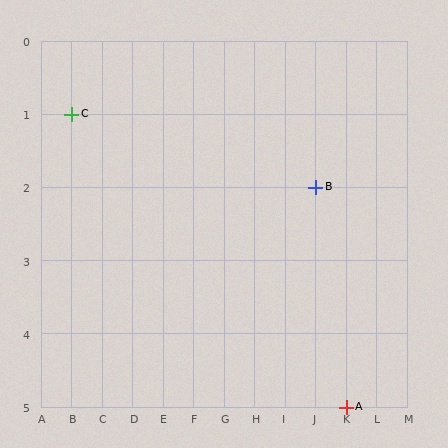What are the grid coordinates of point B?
Point B is at grid coordinates (J, 2).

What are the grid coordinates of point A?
Point A is at grid coordinates (K, 5).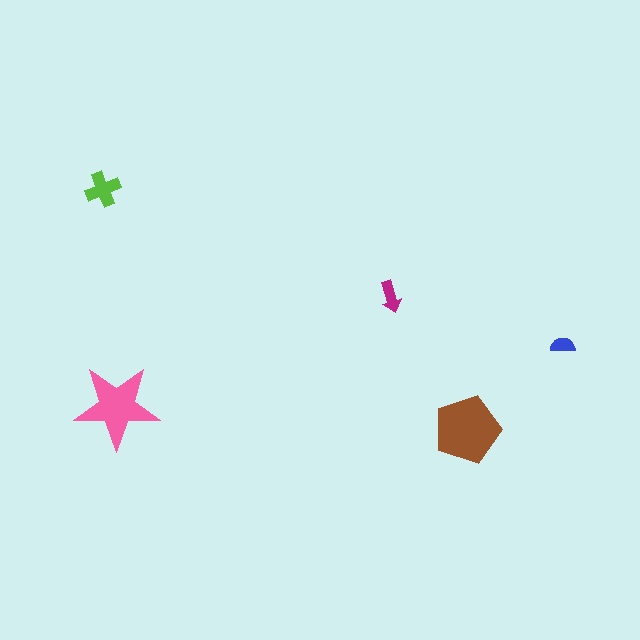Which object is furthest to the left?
The lime cross is leftmost.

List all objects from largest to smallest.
The brown pentagon, the pink star, the lime cross, the magenta arrow, the blue semicircle.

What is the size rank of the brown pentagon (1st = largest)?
1st.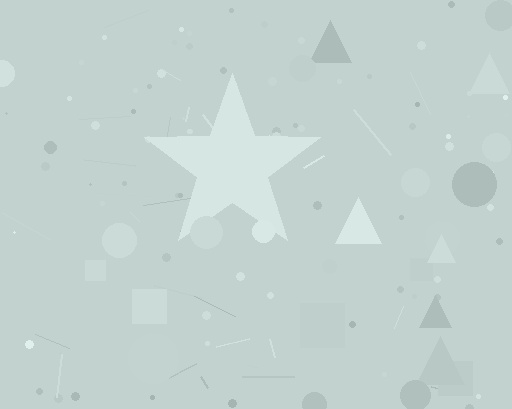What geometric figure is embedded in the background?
A star is embedded in the background.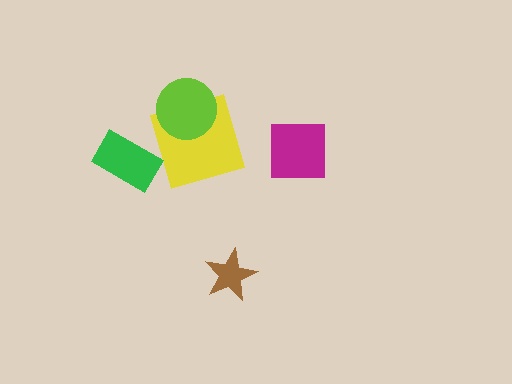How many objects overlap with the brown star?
0 objects overlap with the brown star.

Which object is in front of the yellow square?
The lime circle is in front of the yellow square.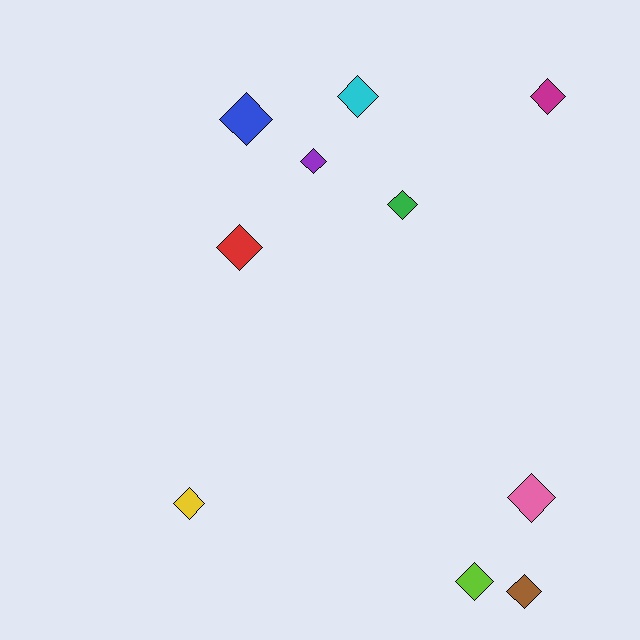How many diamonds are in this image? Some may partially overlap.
There are 10 diamonds.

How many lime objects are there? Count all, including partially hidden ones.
There is 1 lime object.